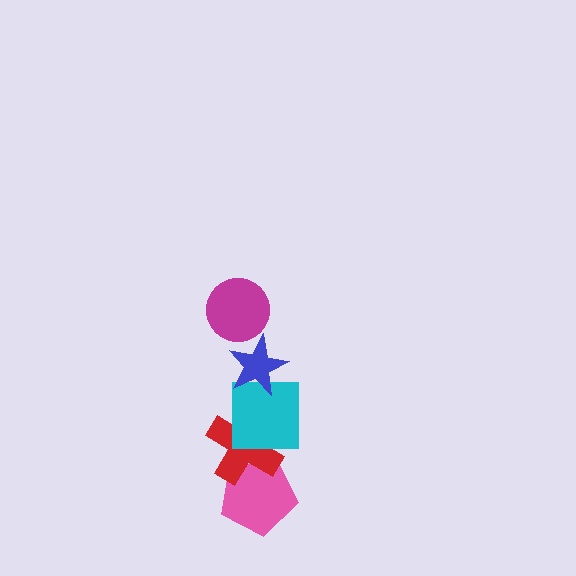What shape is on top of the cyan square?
The blue star is on top of the cyan square.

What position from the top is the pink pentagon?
The pink pentagon is 5th from the top.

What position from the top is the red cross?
The red cross is 4th from the top.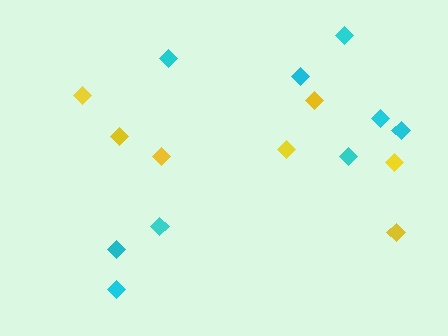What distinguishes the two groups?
There are 2 groups: one group of yellow diamonds (7) and one group of cyan diamonds (9).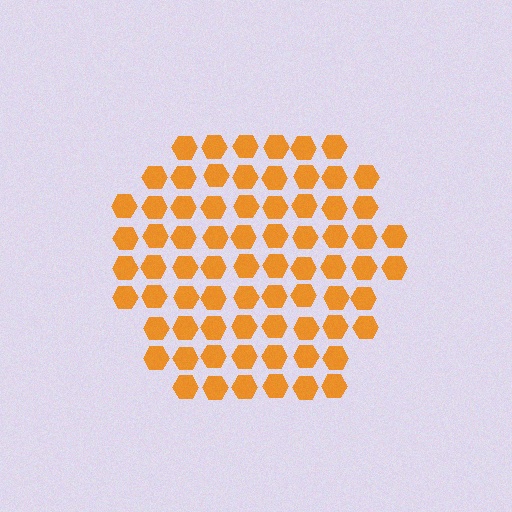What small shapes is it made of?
It is made of small hexagons.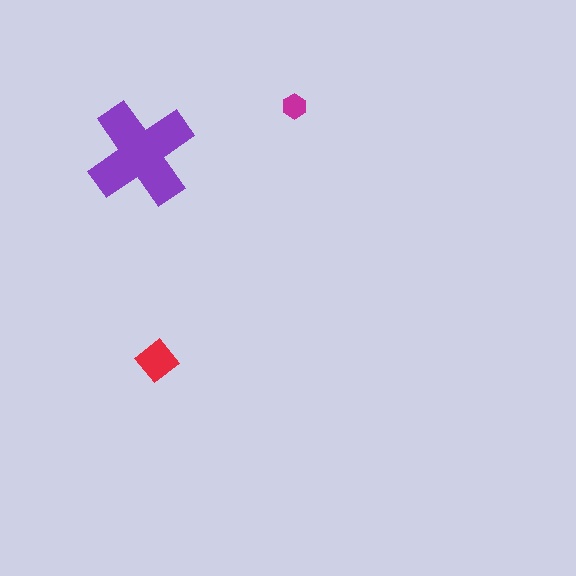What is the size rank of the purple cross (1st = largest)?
1st.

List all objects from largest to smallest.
The purple cross, the red diamond, the magenta hexagon.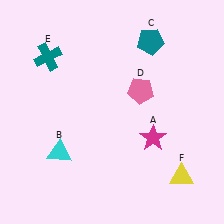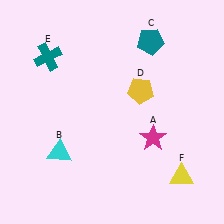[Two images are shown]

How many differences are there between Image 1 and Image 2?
There is 1 difference between the two images.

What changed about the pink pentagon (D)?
In Image 1, D is pink. In Image 2, it changed to yellow.